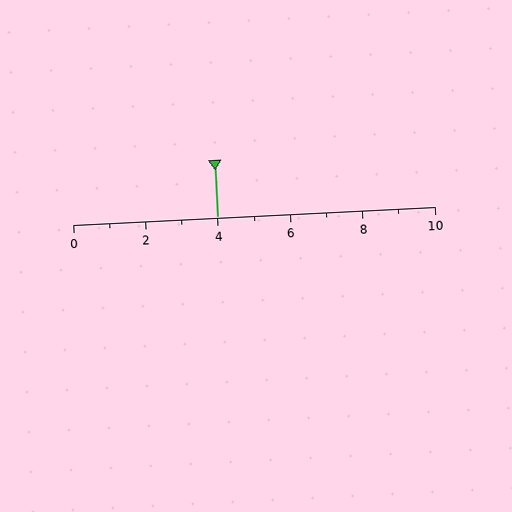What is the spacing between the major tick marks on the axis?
The major ticks are spaced 2 apart.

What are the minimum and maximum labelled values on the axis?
The axis runs from 0 to 10.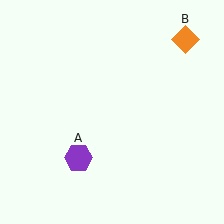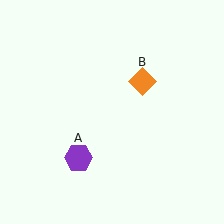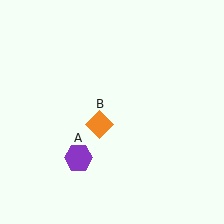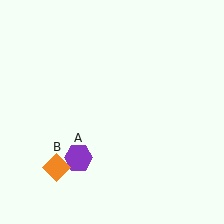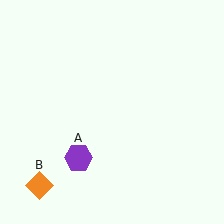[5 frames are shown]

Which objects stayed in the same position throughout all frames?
Purple hexagon (object A) remained stationary.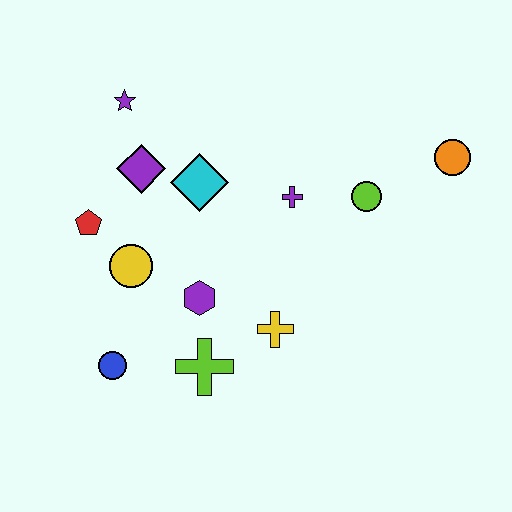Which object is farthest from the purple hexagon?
The orange circle is farthest from the purple hexagon.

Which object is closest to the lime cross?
The purple hexagon is closest to the lime cross.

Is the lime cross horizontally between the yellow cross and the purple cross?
No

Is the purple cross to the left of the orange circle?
Yes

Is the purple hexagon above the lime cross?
Yes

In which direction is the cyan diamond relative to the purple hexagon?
The cyan diamond is above the purple hexagon.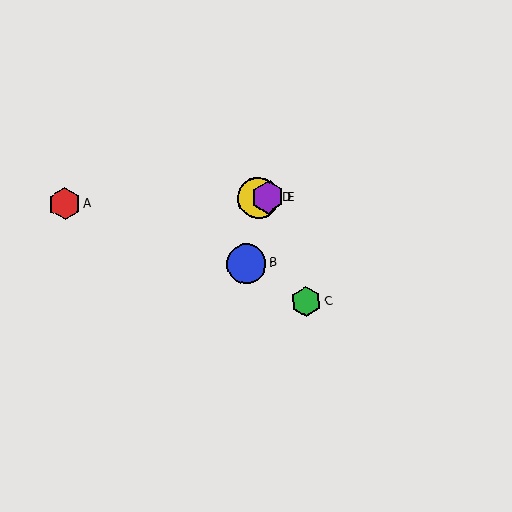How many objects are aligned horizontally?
3 objects (A, D, E) are aligned horizontally.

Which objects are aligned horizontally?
Objects A, D, E are aligned horizontally.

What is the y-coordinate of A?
Object A is at y≈204.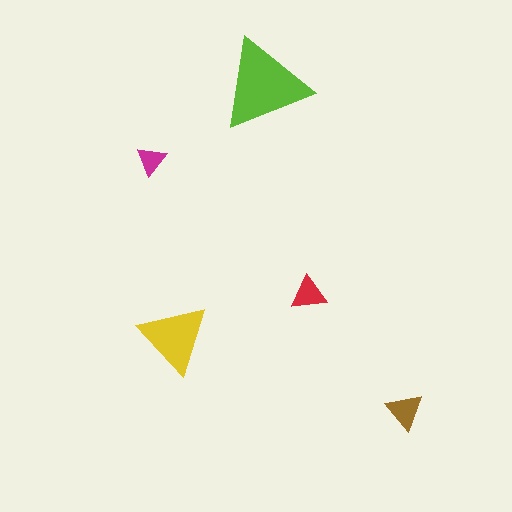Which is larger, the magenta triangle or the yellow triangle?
The yellow one.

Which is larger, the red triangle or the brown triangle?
The brown one.